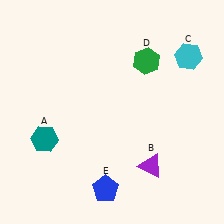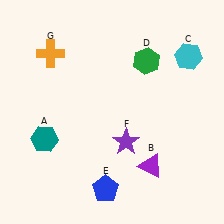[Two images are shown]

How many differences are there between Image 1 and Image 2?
There are 2 differences between the two images.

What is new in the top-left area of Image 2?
An orange cross (G) was added in the top-left area of Image 2.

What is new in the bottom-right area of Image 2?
A purple star (F) was added in the bottom-right area of Image 2.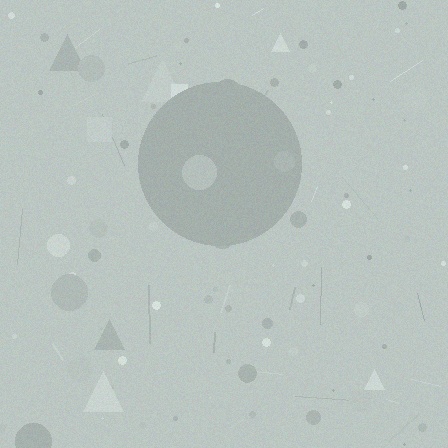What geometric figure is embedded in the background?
A circle is embedded in the background.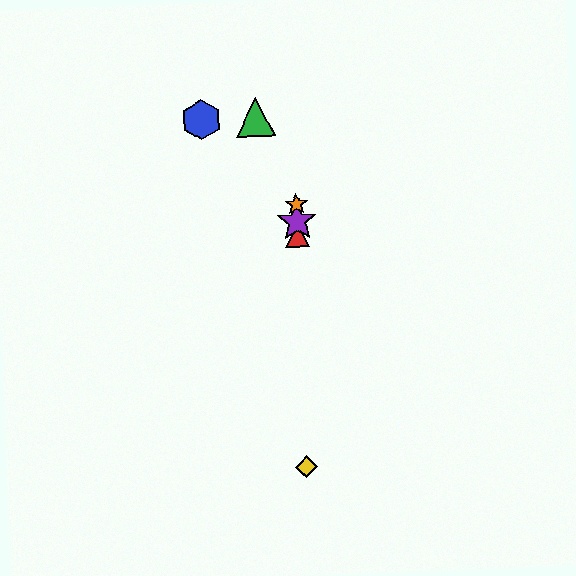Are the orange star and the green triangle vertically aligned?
No, the orange star is at x≈296 and the green triangle is at x≈255.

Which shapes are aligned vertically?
The red triangle, the yellow diamond, the purple star, the orange star are aligned vertically.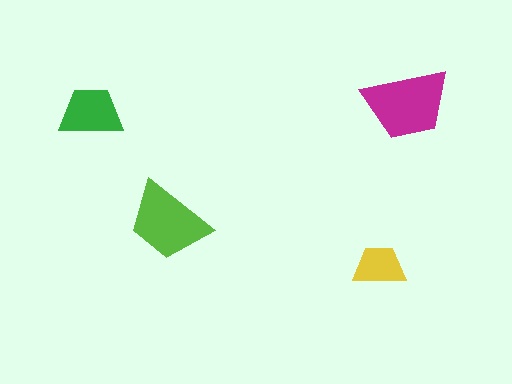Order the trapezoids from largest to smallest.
the magenta one, the lime one, the green one, the yellow one.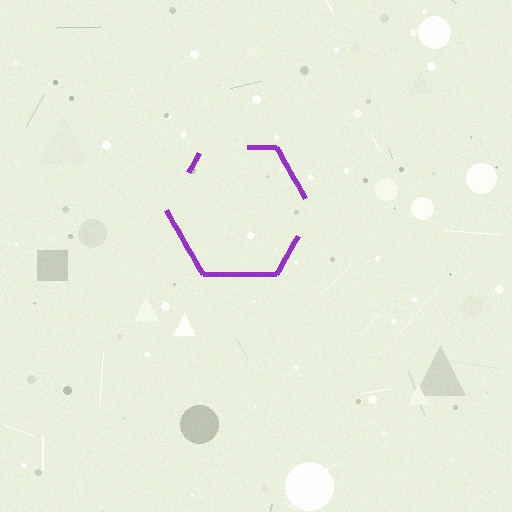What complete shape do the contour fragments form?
The contour fragments form a hexagon.